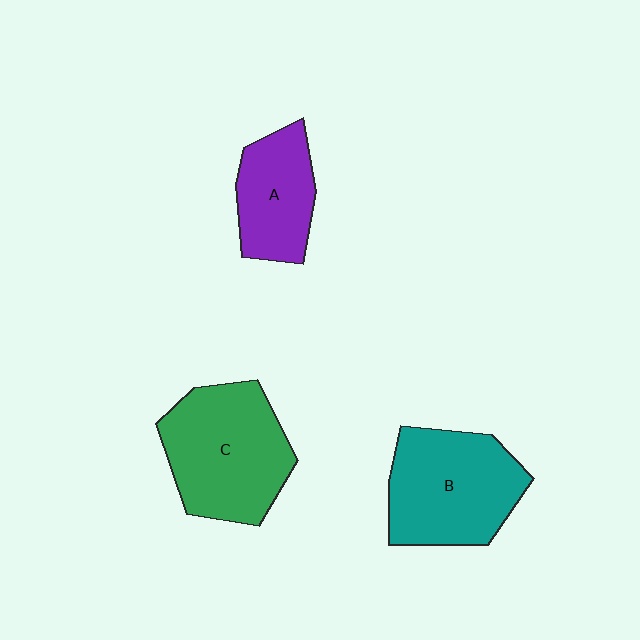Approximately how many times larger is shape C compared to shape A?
Approximately 1.6 times.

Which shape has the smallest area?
Shape A (purple).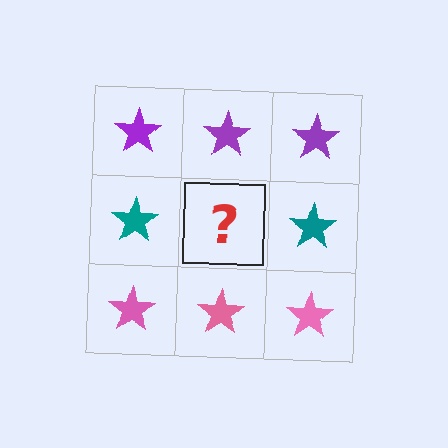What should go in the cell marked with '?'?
The missing cell should contain a teal star.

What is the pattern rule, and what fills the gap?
The rule is that each row has a consistent color. The gap should be filled with a teal star.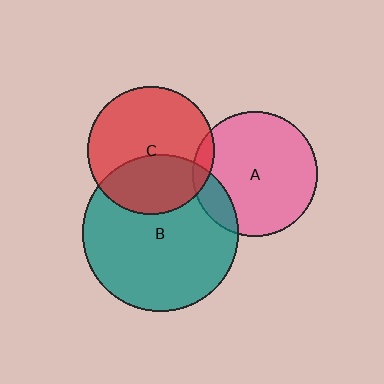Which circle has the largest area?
Circle B (teal).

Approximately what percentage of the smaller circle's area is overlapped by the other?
Approximately 5%.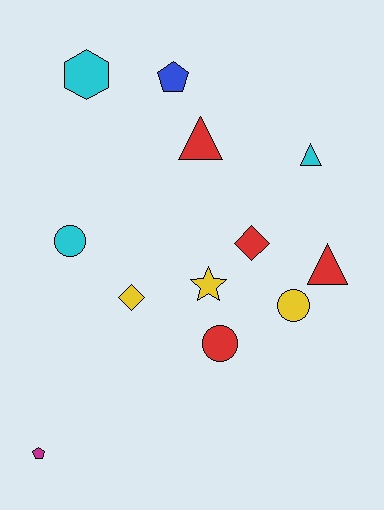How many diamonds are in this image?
There are 2 diamonds.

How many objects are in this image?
There are 12 objects.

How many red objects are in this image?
There are 4 red objects.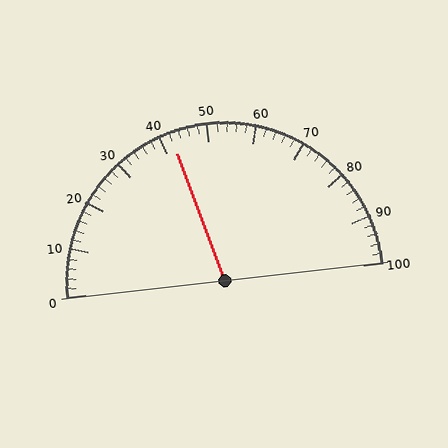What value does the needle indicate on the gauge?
The needle indicates approximately 42.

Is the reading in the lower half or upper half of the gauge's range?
The reading is in the lower half of the range (0 to 100).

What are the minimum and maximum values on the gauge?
The gauge ranges from 0 to 100.